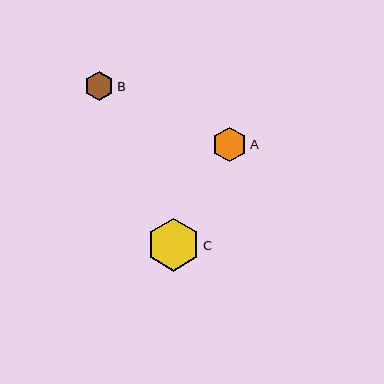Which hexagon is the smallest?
Hexagon B is the smallest with a size of approximately 29 pixels.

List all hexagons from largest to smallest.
From largest to smallest: C, A, B.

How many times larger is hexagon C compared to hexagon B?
Hexagon C is approximately 1.8 times the size of hexagon B.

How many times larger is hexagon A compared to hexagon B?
Hexagon A is approximately 1.2 times the size of hexagon B.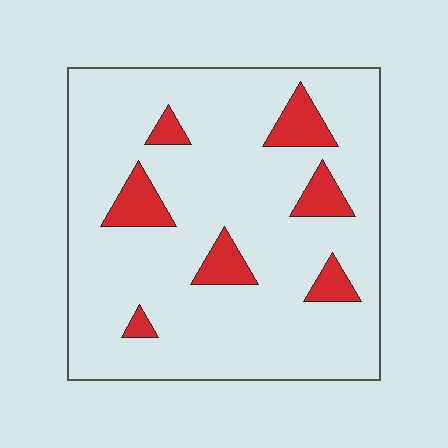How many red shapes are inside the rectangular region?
7.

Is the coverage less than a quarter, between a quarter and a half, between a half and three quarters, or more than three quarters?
Less than a quarter.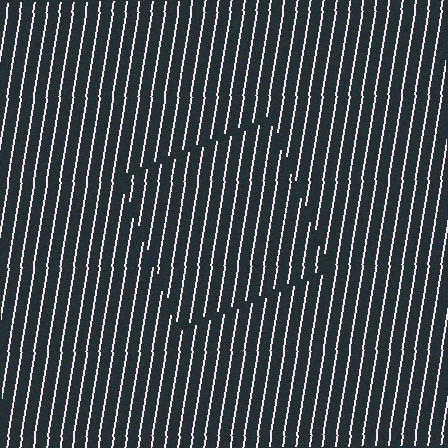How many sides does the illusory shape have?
4 sides — the line-ends trace a square.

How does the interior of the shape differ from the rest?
The interior of the shape contains the same grating, shifted by half a period — the contour is defined by the phase discontinuity where line-ends from the inner and outer gratings abut.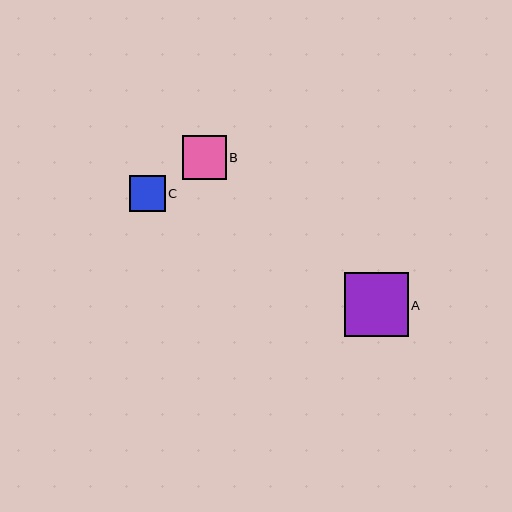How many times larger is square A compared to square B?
Square A is approximately 1.5 times the size of square B.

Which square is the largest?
Square A is the largest with a size of approximately 64 pixels.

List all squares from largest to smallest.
From largest to smallest: A, B, C.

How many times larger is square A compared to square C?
Square A is approximately 1.8 times the size of square C.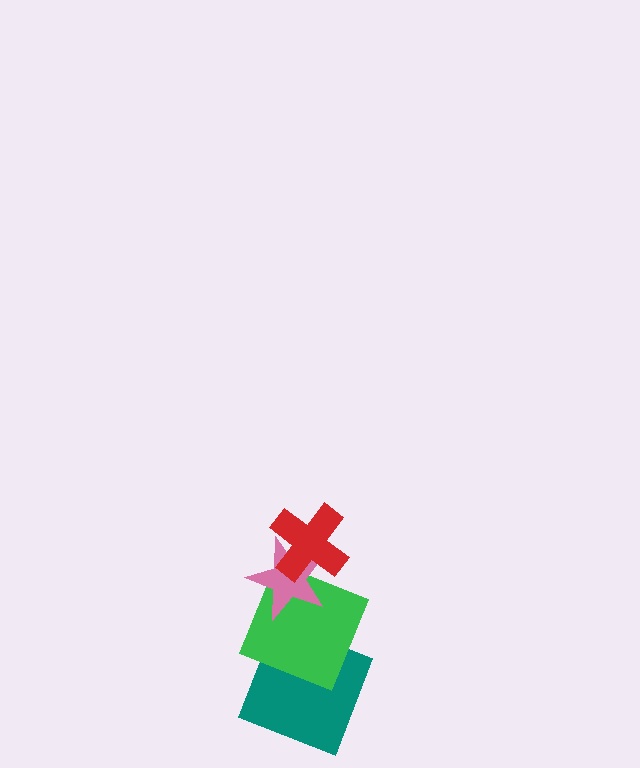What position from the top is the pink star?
The pink star is 2nd from the top.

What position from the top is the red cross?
The red cross is 1st from the top.